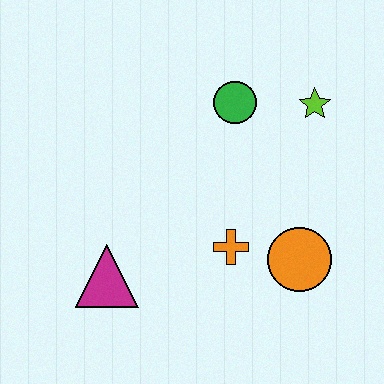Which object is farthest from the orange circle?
The magenta triangle is farthest from the orange circle.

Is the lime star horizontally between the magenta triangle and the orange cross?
No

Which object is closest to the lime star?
The green circle is closest to the lime star.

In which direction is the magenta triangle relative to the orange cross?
The magenta triangle is to the left of the orange cross.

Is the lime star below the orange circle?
No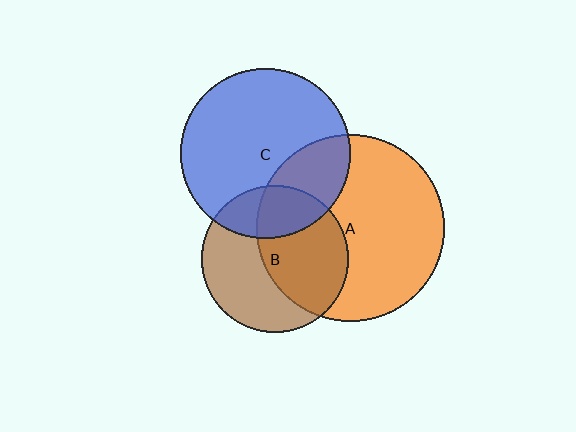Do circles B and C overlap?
Yes.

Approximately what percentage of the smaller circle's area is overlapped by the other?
Approximately 25%.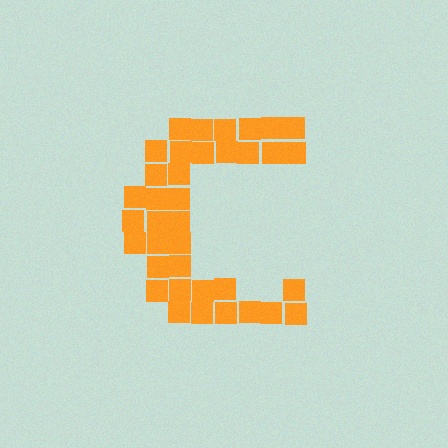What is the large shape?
The large shape is the letter C.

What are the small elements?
The small elements are squares.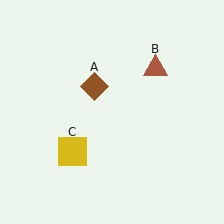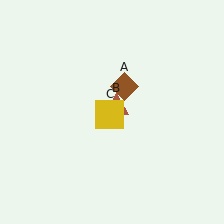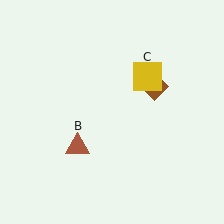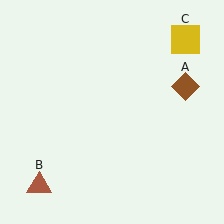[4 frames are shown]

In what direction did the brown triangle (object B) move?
The brown triangle (object B) moved down and to the left.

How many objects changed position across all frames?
3 objects changed position: brown diamond (object A), brown triangle (object B), yellow square (object C).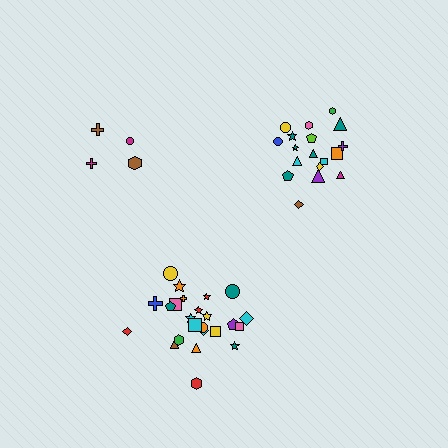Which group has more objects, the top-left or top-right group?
The top-right group.